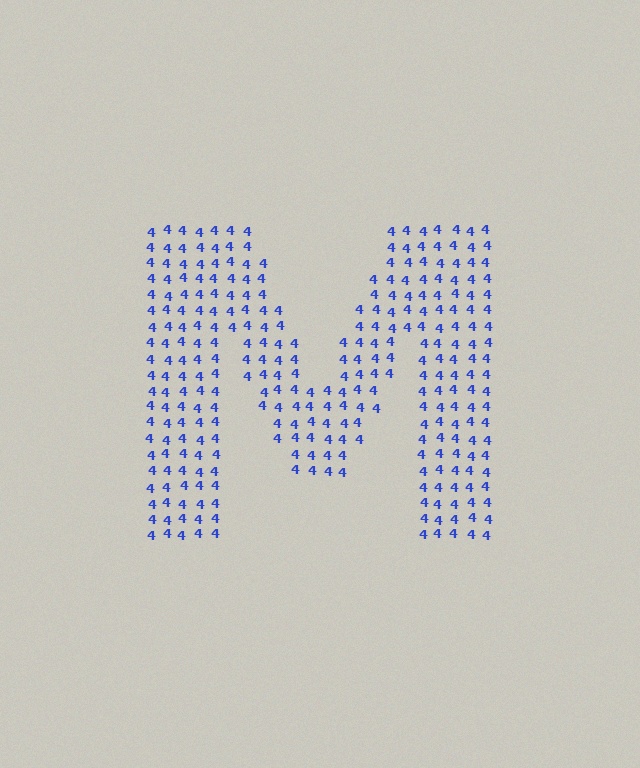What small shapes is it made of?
It is made of small digit 4's.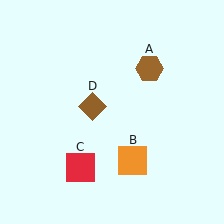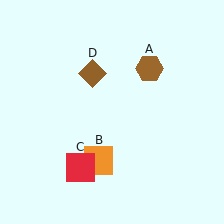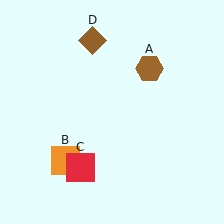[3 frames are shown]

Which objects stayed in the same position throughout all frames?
Brown hexagon (object A) and red square (object C) remained stationary.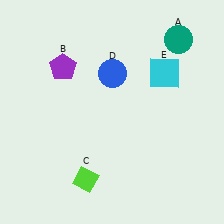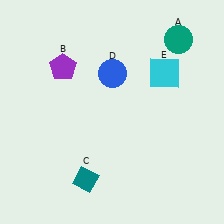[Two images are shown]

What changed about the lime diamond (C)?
In Image 1, C is lime. In Image 2, it changed to teal.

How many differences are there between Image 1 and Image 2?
There is 1 difference between the two images.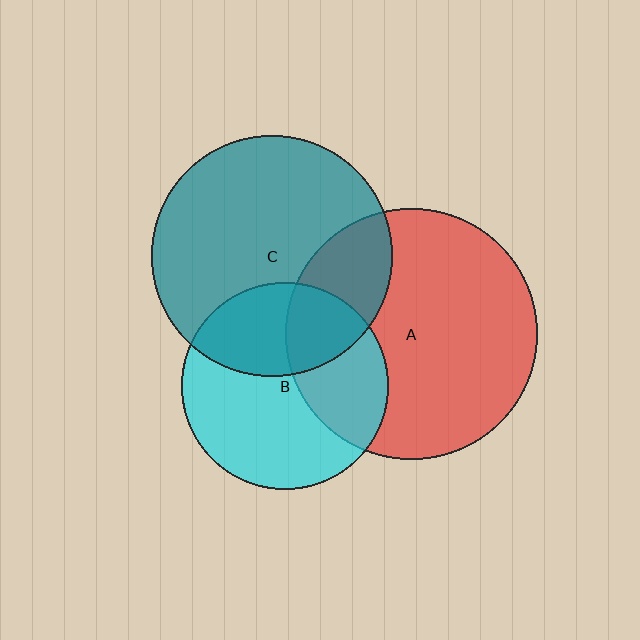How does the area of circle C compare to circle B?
Approximately 1.4 times.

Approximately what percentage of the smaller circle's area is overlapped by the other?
Approximately 25%.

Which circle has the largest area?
Circle A (red).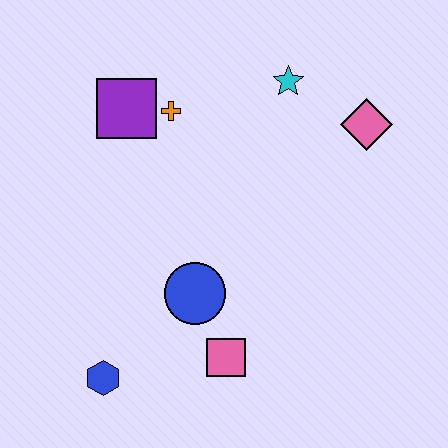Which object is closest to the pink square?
The blue circle is closest to the pink square.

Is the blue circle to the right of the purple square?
Yes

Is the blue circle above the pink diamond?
No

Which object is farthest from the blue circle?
The pink diamond is farthest from the blue circle.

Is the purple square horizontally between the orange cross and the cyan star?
No